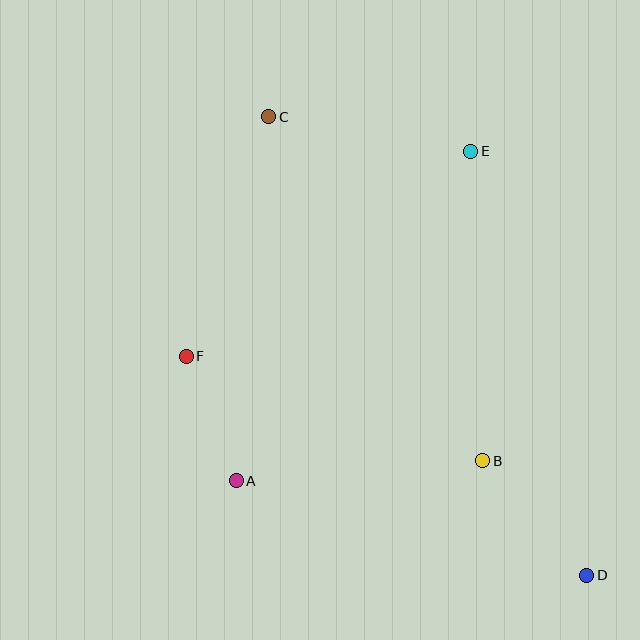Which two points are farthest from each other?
Points C and D are farthest from each other.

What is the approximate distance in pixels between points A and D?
The distance between A and D is approximately 363 pixels.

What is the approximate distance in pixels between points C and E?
The distance between C and E is approximately 205 pixels.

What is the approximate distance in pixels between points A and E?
The distance between A and E is approximately 405 pixels.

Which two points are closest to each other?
Points A and F are closest to each other.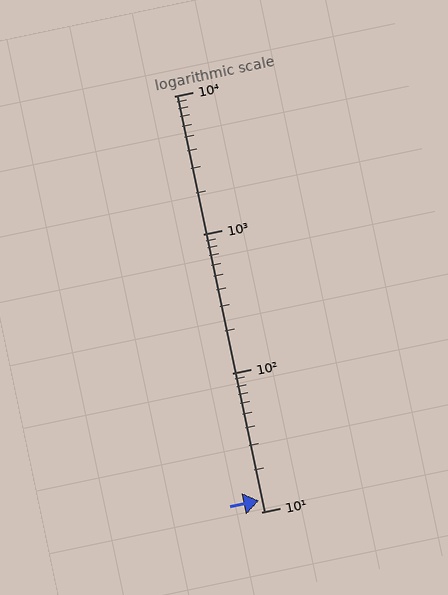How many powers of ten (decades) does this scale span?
The scale spans 3 decades, from 10 to 10000.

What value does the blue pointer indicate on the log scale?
The pointer indicates approximately 12.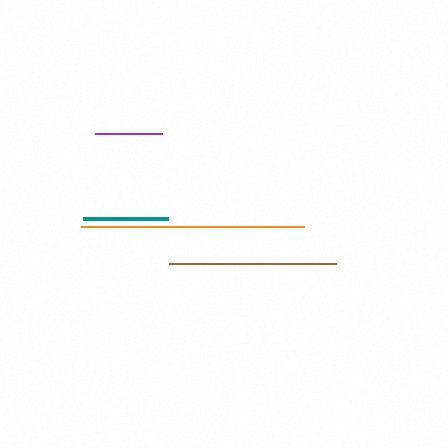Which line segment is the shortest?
The purple line is the shortest at approximately 67 pixels.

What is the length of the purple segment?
The purple segment is approximately 67 pixels long.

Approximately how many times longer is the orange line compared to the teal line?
The orange line is approximately 2.6 times the length of the teal line.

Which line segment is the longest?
The orange line is the longest at approximately 224 pixels.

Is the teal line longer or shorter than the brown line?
The brown line is longer than the teal line.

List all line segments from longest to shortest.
From longest to shortest: orange, brown, teal, purple.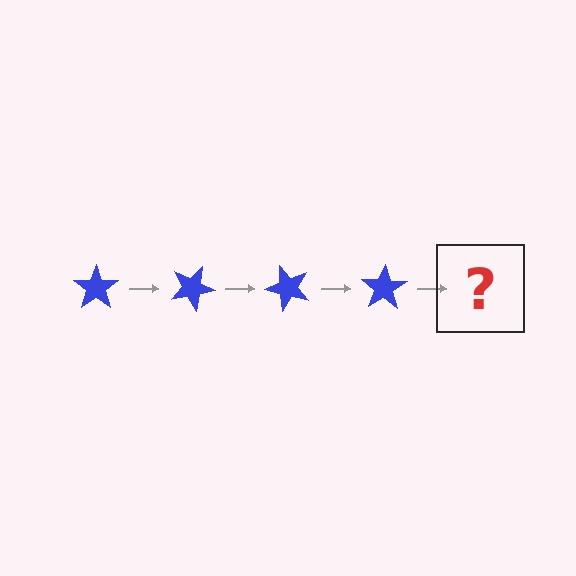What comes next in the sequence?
The next element should be a blue star rotated 100 degrees.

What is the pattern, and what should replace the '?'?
The pattern is that the star rotates 25 degrees each step. The '?' should be a blue star rotated 100 degrees.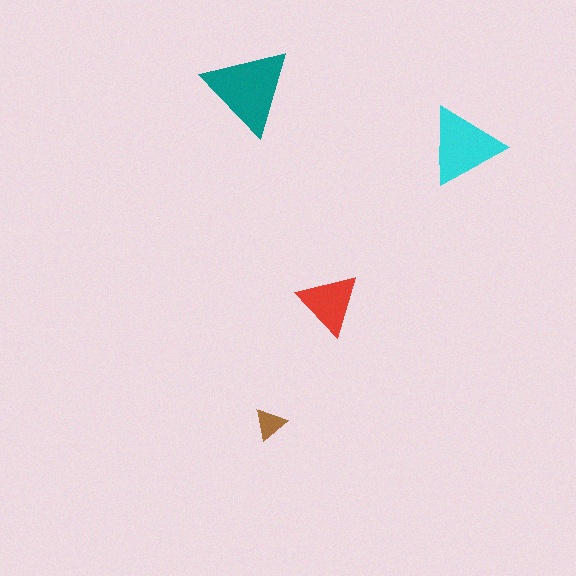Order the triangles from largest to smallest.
the teal one, the cyan one, the red one, the brown one.